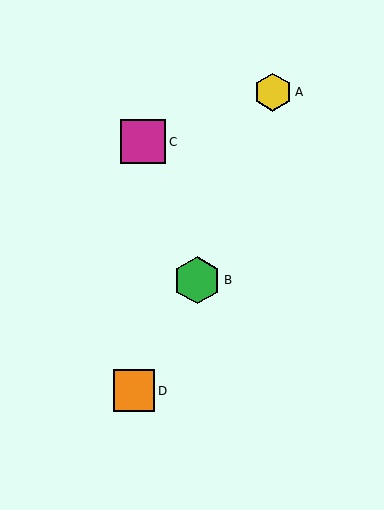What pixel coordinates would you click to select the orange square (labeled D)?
Click at (134, 391) to select the orange square D.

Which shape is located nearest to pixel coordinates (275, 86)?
The yellow hexagon (labeled A) at (273, 92) is nearest to that location.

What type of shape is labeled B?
Shape B is a green hexagon.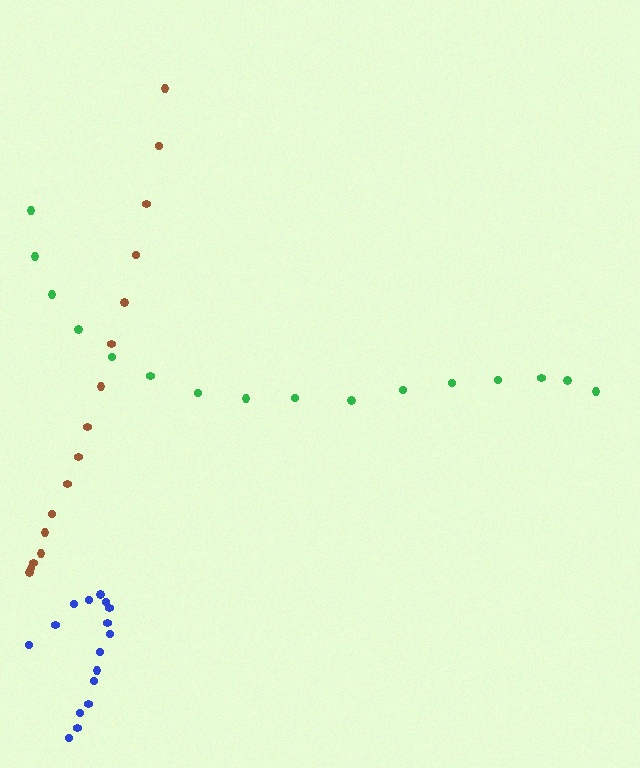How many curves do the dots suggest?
There are 3 distinct paths.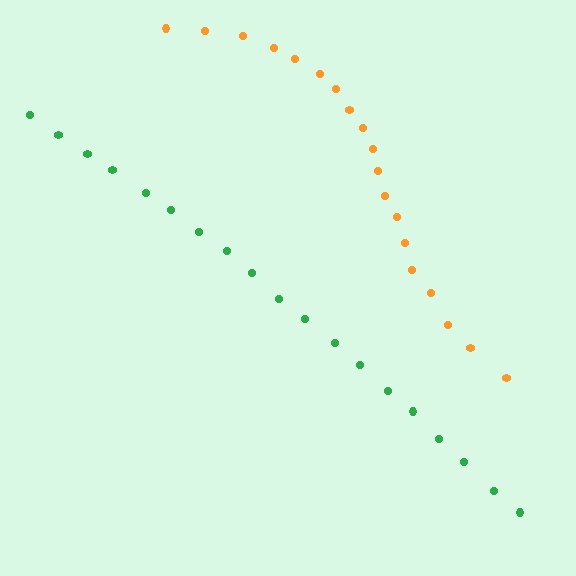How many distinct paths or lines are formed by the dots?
There are 2 distinct paths.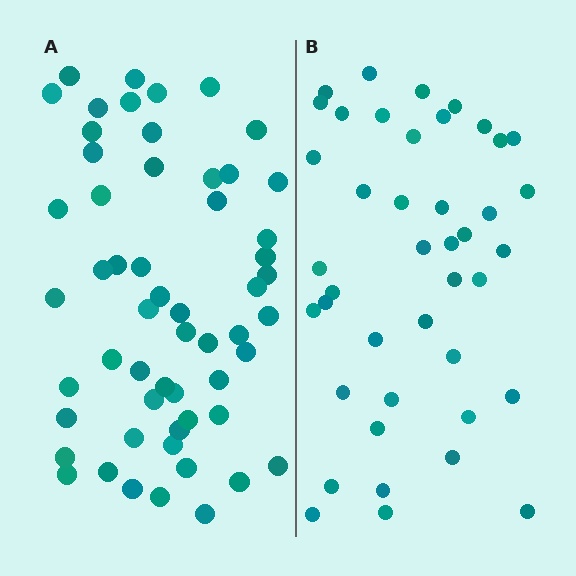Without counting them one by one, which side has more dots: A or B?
Region A (the left region) has more dots.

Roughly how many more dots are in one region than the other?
Region A has approximately 15 more dots than region B.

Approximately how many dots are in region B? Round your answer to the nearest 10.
About 40 dots. (The exact count is 42, which rounds to 40.)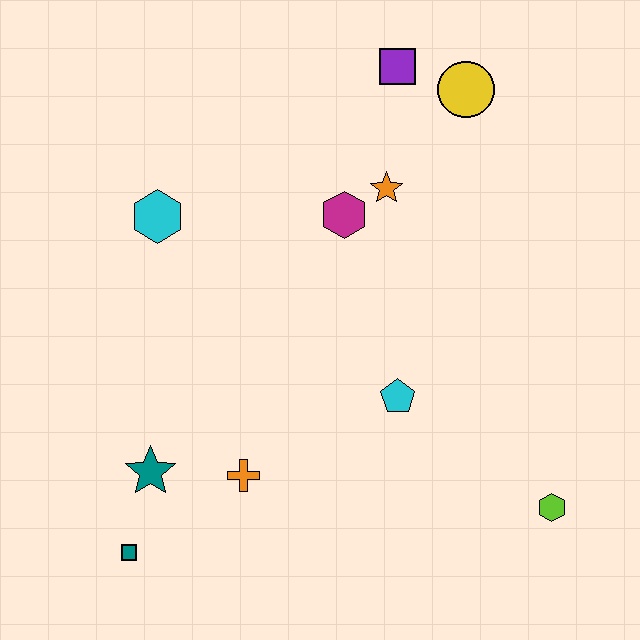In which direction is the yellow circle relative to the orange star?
The yellow circle is above the orange star.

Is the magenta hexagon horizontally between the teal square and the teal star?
No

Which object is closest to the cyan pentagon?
The orange cross is closest to the cyan pentagon.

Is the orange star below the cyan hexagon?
No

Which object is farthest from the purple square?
The teal square is farthest from the purple square.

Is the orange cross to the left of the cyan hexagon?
No